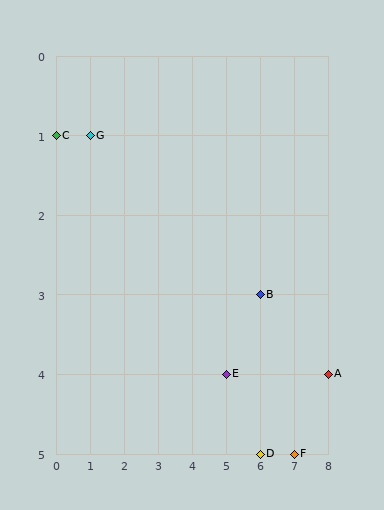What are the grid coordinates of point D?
Point D is at grid coordinates (6, 5).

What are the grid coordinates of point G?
Point G is at grid coordinates (1, 1).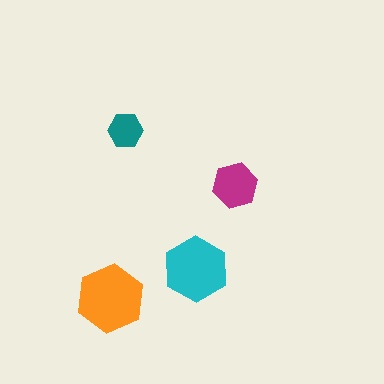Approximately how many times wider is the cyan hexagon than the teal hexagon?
About 2 times wider.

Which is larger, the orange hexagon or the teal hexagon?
The orange one.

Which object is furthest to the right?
The magenta hexagon is rightmost.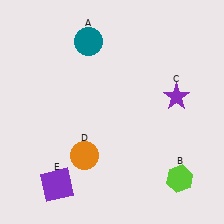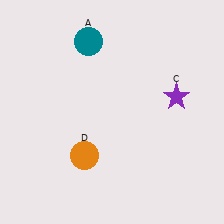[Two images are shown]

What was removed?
The lime hexagon (B), the purple square (E) were removed in Image 2.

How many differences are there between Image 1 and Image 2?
There are 2 differences between the two images.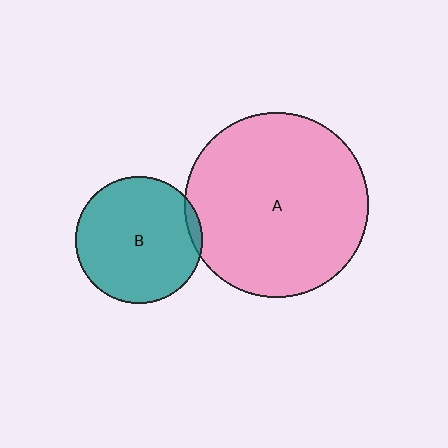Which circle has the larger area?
Circle A (pink).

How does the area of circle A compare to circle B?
Approximately 2.1 times.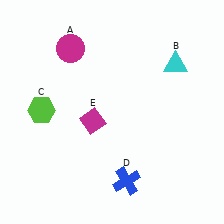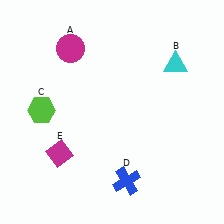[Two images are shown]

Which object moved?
The magenta diamond (E) moved left.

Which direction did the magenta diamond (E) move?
The magenta diamond (E) moved left.